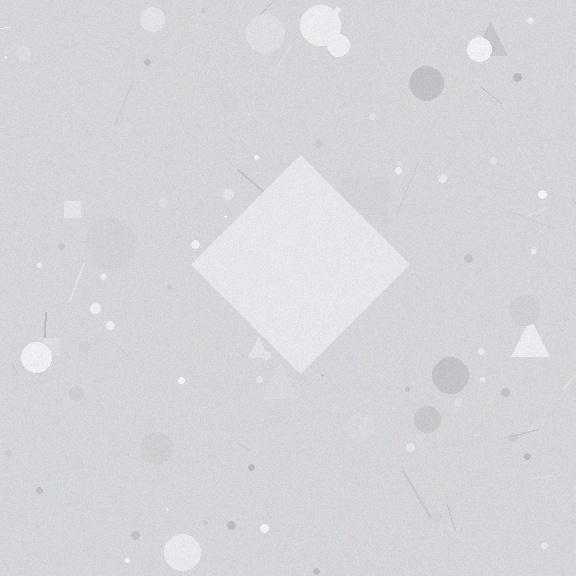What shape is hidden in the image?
A diamond is hidden in the image.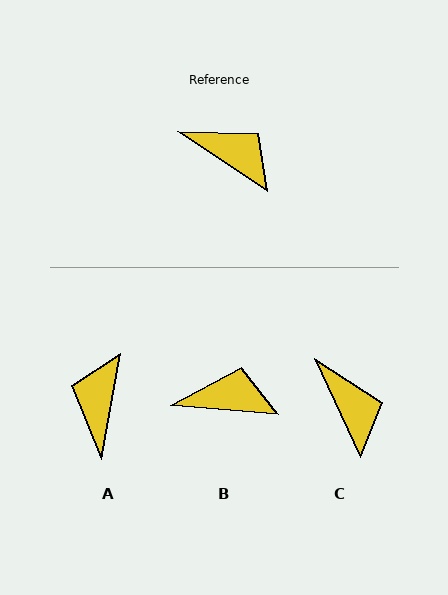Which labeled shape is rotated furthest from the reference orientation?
A, about 114 degrees away.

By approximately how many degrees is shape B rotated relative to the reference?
Approximately 29 degrees counter-clockwise.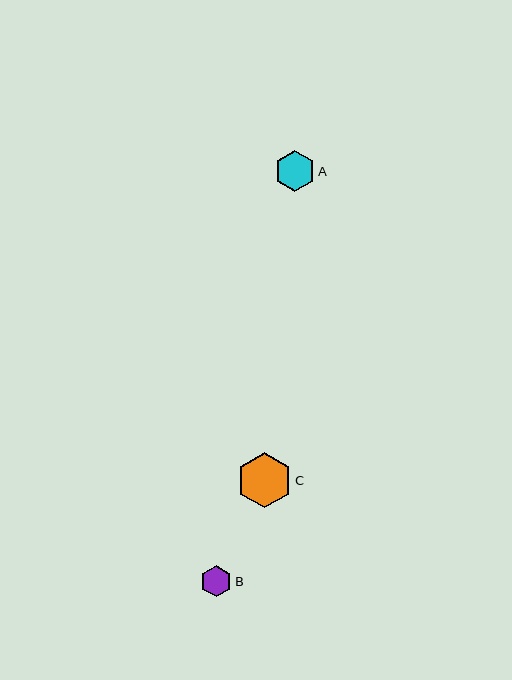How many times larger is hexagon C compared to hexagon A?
Hexagon C is approximately 1.3 times the size of hexagon A.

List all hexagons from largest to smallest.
From largest to smallest: C, A, B.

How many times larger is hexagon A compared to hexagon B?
Hexagon A is approximately 1.3 times the size of hexagon B.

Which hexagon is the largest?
Hexagon C is the largest with a size of approximately 55 pixels.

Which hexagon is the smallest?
Hexagon B is the smallest with a size of approximately 31 pixels.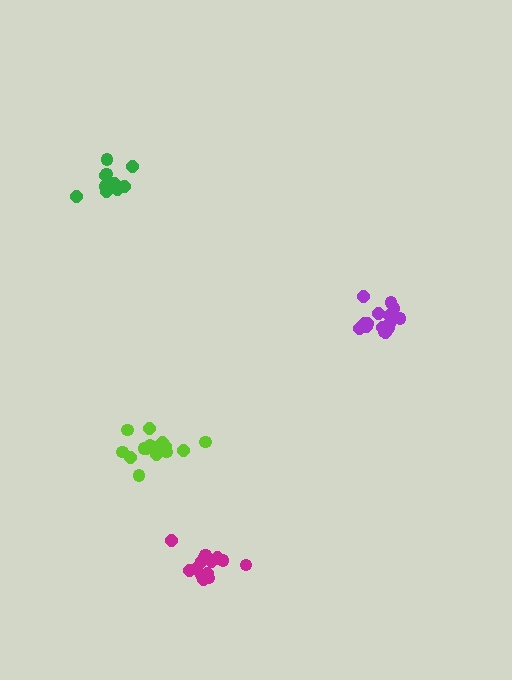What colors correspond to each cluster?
The clusters are colored: lime, magenta, purple, green.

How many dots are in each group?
Group 1: 15 dots, Group 2: 16 dots, Group 3: 16 dots, Group 4: 11 dots (58 total).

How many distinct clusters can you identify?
There are 4 distinct clusters.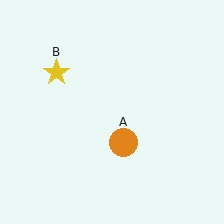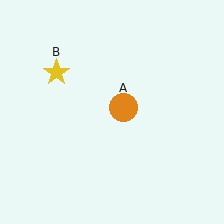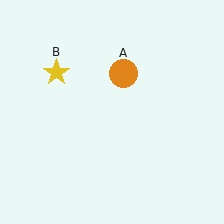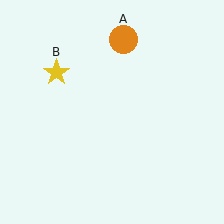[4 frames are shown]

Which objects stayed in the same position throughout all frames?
Yellow star (object B) remained stationary.